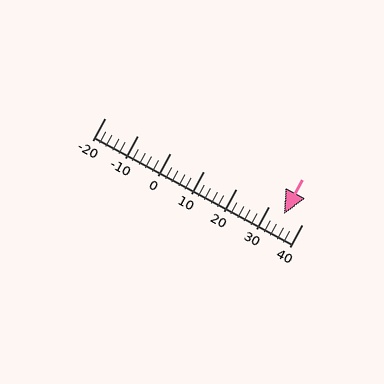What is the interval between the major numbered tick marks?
The major tick marks are spaced 10 units apart.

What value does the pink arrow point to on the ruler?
The pink arrow points to approximately 34.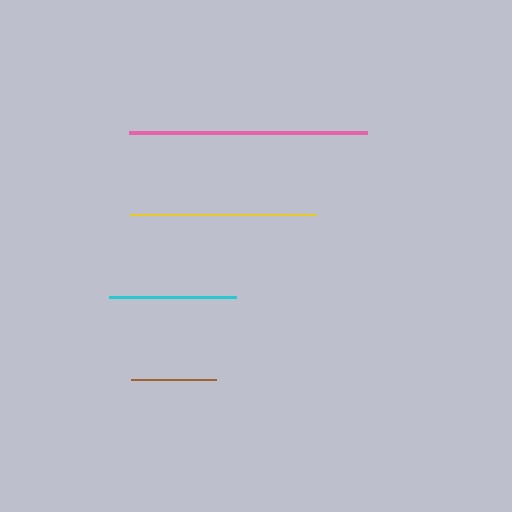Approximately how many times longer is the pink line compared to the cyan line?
The pink line is approximately 1.9 times the length of the cyan line.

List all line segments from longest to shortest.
From longest to shortest: pink, yellow, cyan, brown.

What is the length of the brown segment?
The brown segment is approximately 85 pixels long.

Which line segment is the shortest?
The brown line is the shortest at approximately 85 pixels.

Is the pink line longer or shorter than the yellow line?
The pink line is longer than the yellow line.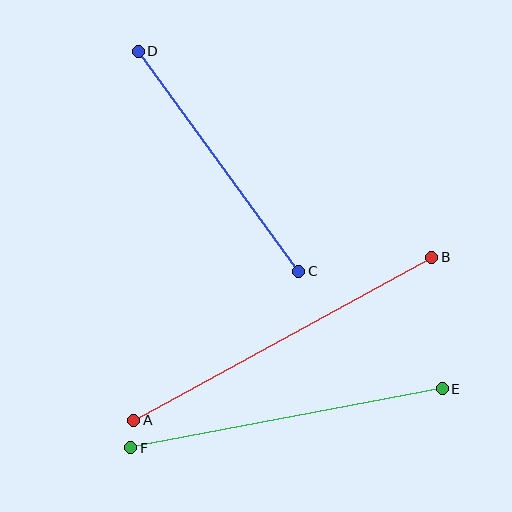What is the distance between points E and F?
The distance is approximately 317 pixels.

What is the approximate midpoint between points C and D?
The midpoint is at approximately (219, 161) pixels.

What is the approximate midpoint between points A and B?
The midpoint is at approximately (283, 339) pixels.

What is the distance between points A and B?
The distance is approximately 339 pixels.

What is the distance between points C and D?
The distance is approximately 272 pixels.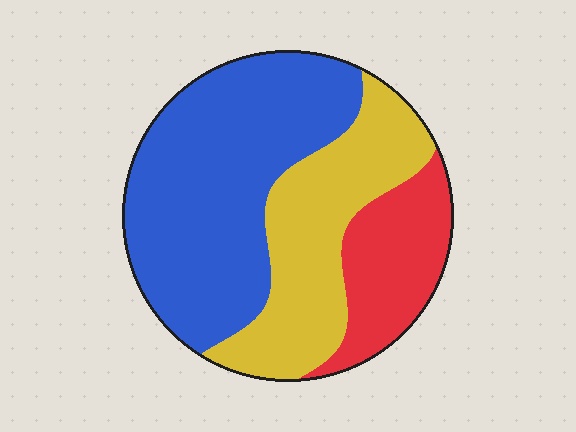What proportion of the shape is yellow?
Yellow takes up between a sixth and a third of the shape.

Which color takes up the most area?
Blue, at roughly 50%.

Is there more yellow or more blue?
Blue.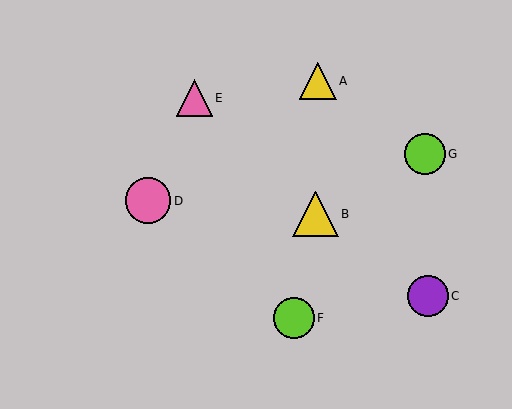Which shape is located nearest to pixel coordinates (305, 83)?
The yellow triangle (labeled A) at (318, 81) is nearest to that location.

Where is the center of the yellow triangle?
The center of the yellow triangle is at (315, 214).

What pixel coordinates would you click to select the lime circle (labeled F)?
Click at (294, 318) to select the lime circle F.